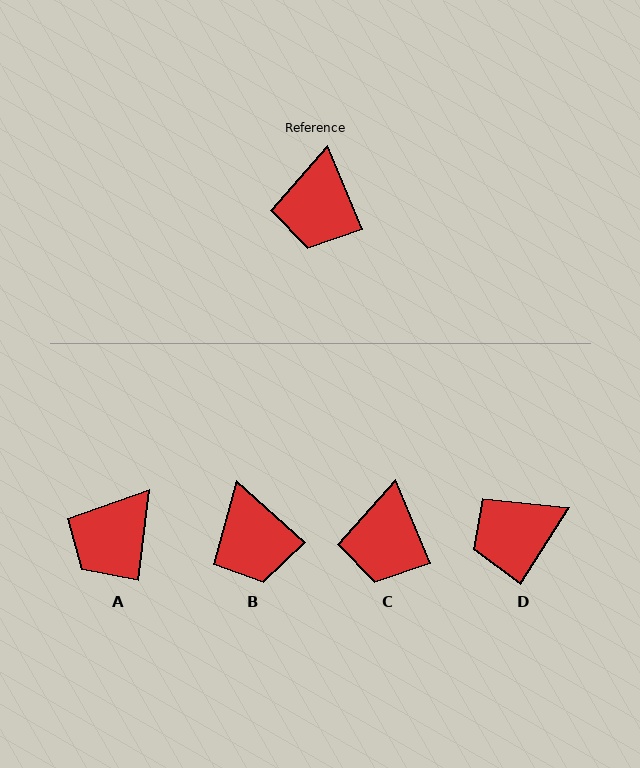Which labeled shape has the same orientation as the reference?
C.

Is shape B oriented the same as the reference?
No, it is off by about 26 degrees.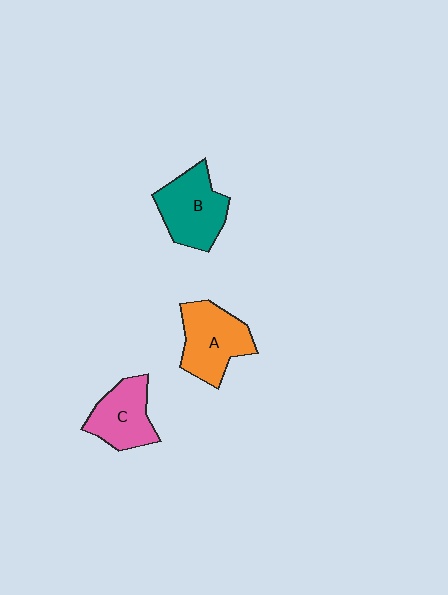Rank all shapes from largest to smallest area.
From largest to smallest: A (orange), B (teal), C (pink).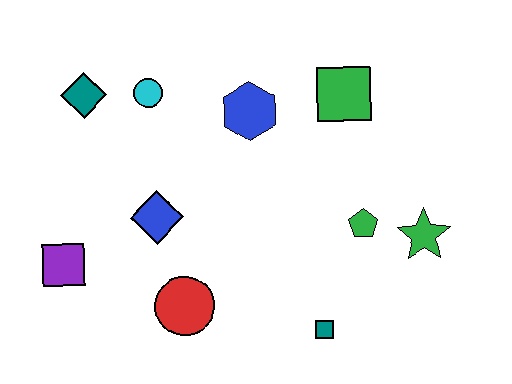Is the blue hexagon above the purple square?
Yes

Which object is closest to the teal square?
The green pentagon is closest to the teal square.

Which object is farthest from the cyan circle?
The green star is farthest from the cyan circle.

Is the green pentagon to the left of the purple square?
No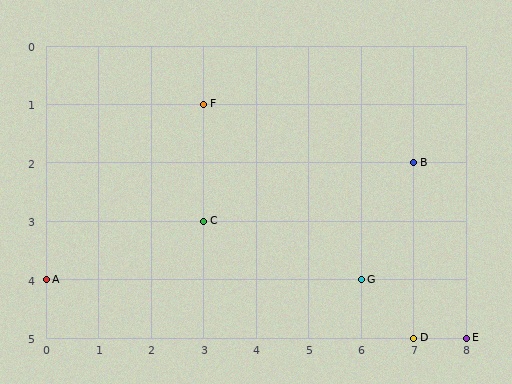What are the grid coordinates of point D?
Point D is at grid coordinates (7, 5).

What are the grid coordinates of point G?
Point G is at grid coordinates (6, 4).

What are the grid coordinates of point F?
Point F is at grid coordinates (3, 1).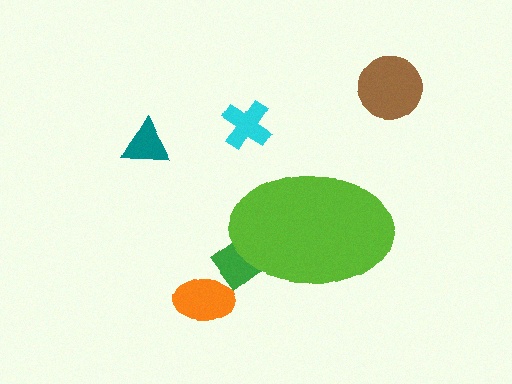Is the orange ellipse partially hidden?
No, the orange ellipse is fully visible.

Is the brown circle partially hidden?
No, the brown circle is fully visible.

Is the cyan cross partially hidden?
No, the cyan cross is fully visible.